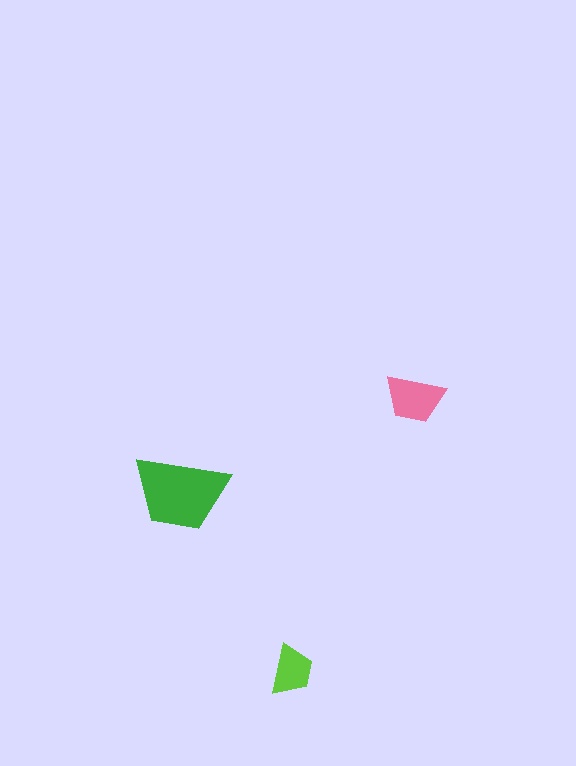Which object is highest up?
The pink trapezoid is topmost.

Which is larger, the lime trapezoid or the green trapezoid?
The green one.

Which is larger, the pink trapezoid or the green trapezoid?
The green one.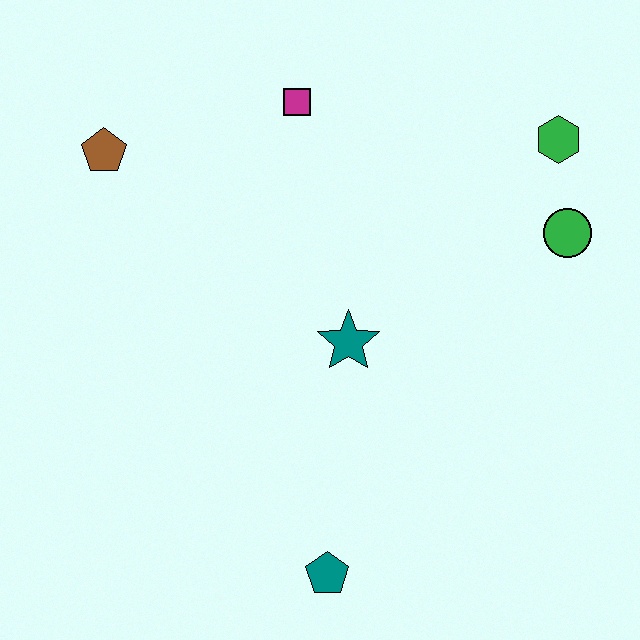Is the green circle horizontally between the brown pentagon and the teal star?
No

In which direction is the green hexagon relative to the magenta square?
The green hexagon is to the right of the magenta square.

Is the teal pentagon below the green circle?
Yes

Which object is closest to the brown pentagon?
The magenta square is closest to the brown pentagon.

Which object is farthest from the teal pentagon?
The green hexagon is farthest from the teal pentagon.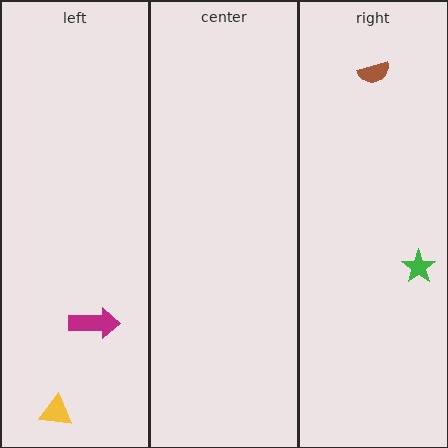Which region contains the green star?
The right region.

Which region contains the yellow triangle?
The left region.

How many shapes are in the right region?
2.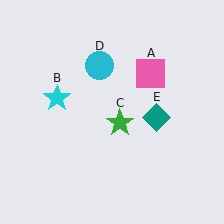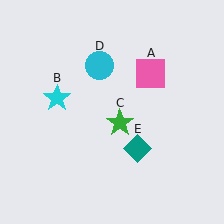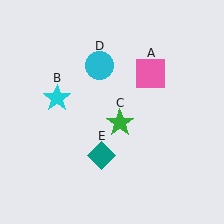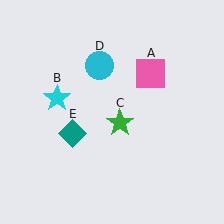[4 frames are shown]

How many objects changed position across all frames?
1 object changed position: teal diamond (object E).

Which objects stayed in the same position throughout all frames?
Pink square (object A) and cyan star (object B) and green star (object C) and cyan circle (object D) remained stationary.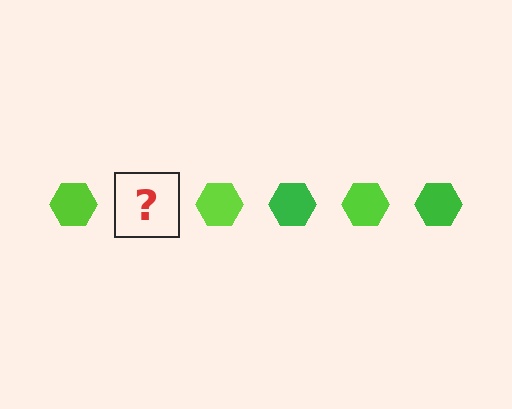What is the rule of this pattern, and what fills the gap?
The rule is that the pattern cycles through lime, green hexagons. The gap should be filled with a green hexagon.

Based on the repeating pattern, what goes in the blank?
The blank should be a green hexagon.